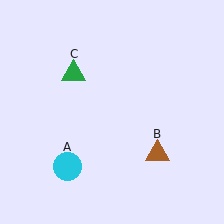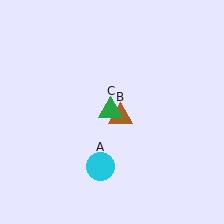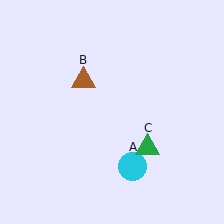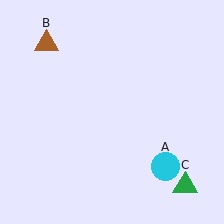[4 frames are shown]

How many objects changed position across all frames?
3 objects changed position: cyan circle (object A), brown triangle (object B), green triangle (object C).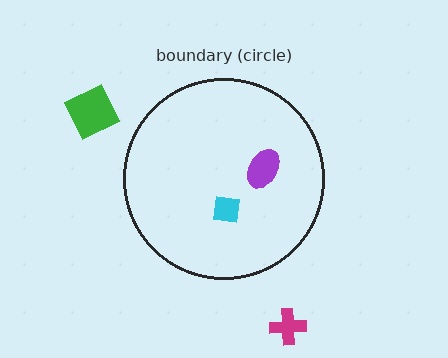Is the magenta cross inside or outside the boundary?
Outside.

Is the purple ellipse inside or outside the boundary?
Inside.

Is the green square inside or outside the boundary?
Outside.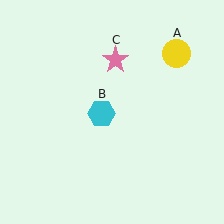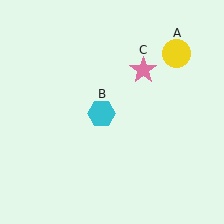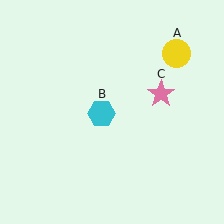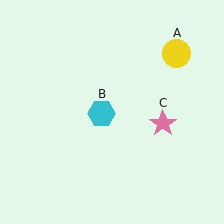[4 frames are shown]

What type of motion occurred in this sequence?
The pink star (object C) rotated clockwise around the center of the scene.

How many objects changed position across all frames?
1 object changed position: pink star (object C).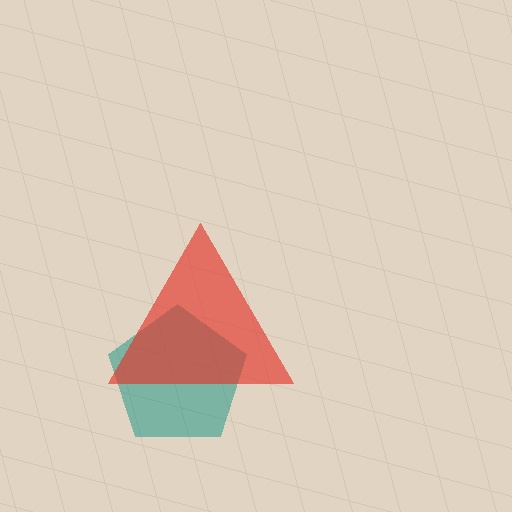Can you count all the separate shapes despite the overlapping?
Yes, there are 2 separate shapes.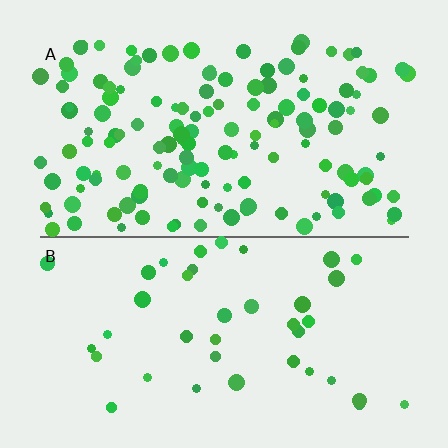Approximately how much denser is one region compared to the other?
Approximately 3.4× — region A over region B.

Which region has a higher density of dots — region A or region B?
A (the top).